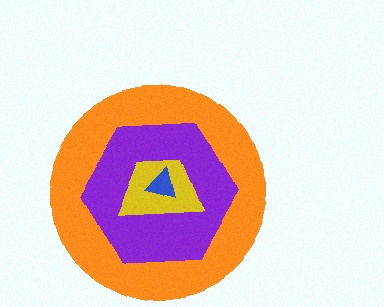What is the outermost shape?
The orange circle.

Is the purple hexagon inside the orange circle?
Yes.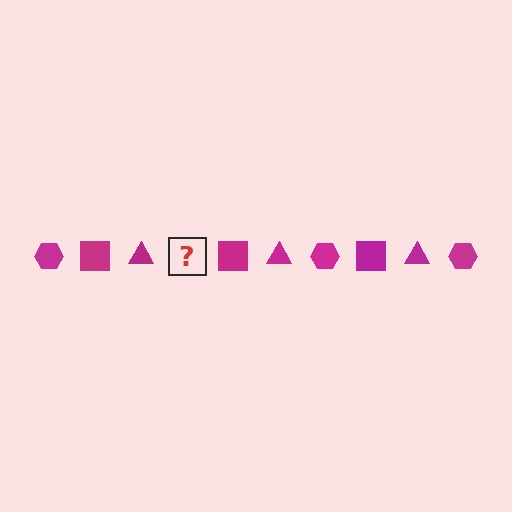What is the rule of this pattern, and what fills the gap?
The rule is that the pattern cycles through hexagon, square, triangle shapes in magenta. The gap should be filled with a magenta hexagon.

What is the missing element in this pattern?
The missing element is a magenta hexagon.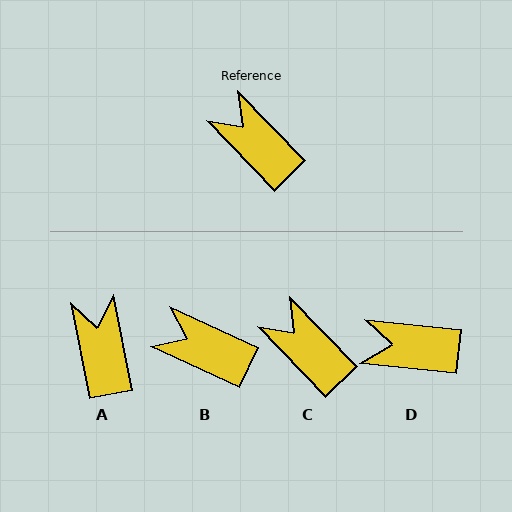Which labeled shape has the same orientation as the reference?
C.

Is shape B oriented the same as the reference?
No, it is off by about 21 degrees.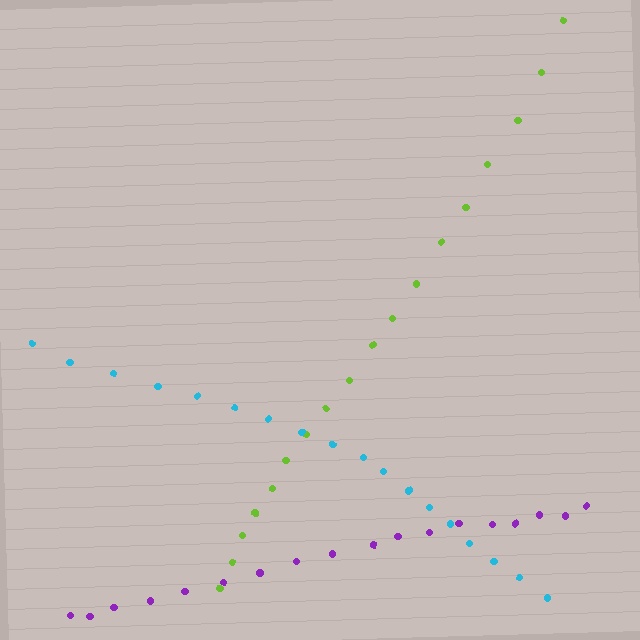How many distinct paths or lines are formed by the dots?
There are 3 distinct paths.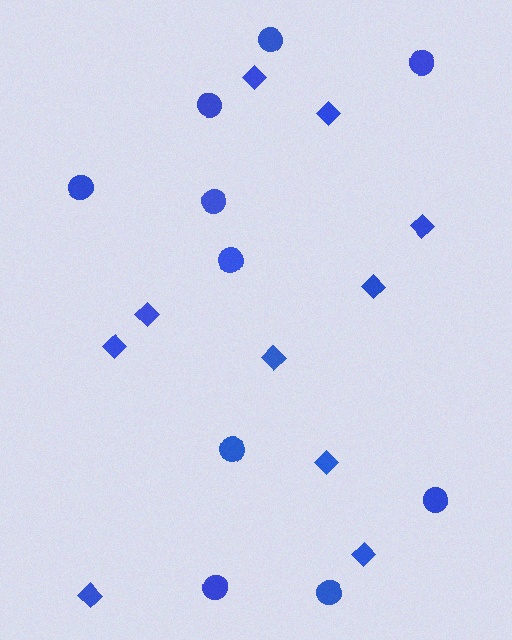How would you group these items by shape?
There are 2 groups: one group of diamonds (10) and one group of circles (10).